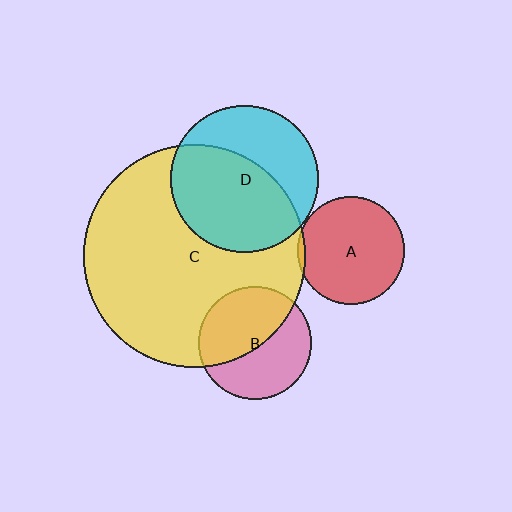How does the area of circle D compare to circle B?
Approximately 1.7 times.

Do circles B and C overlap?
Yes.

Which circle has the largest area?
Circle C (yellow).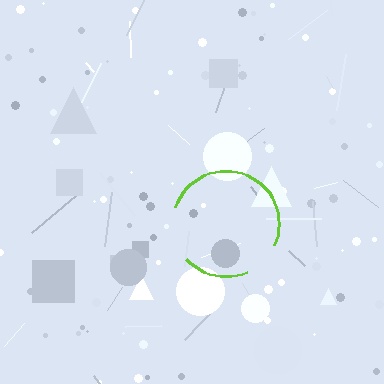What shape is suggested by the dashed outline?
The dashed outline suggests a circle.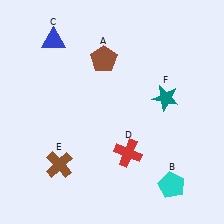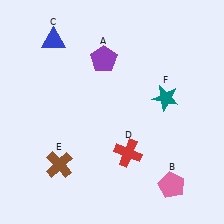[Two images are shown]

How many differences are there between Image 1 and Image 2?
There are 2 differences between the two images.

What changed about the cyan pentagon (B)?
In Image 1, B is cyan. In Image 2, it changed to pink.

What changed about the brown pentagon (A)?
In Image 1, A is brown. In Image 2, it changed to purple.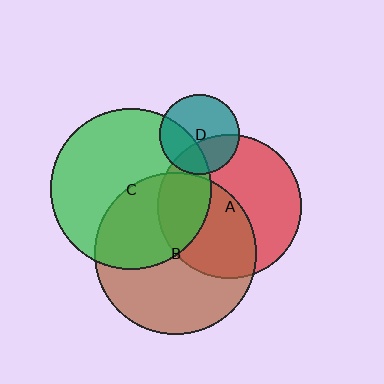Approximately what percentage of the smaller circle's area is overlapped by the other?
Approximately 25%.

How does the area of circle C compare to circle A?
Approximately 1.3 times.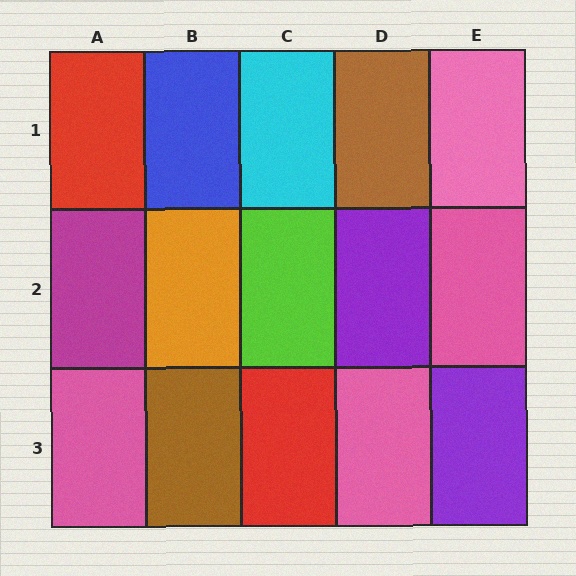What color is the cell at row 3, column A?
Pink.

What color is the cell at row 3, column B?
Brown.